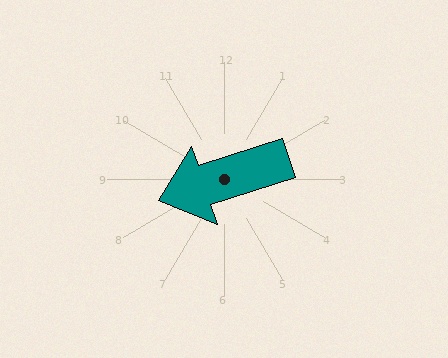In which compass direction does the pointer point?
West.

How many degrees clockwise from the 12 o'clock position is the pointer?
Approximately 252 degrees.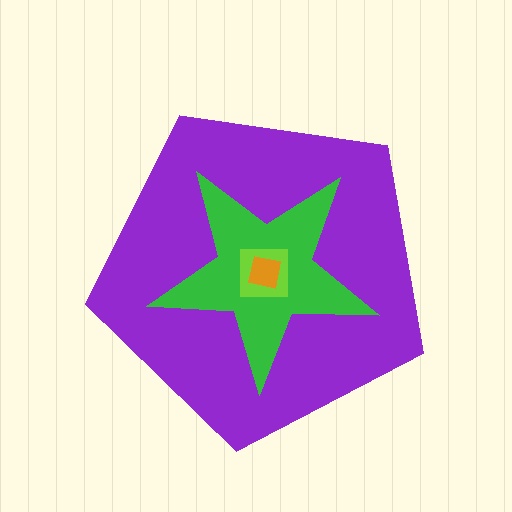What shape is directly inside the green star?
The lime square.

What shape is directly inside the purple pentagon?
The green star.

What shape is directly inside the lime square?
The orange square.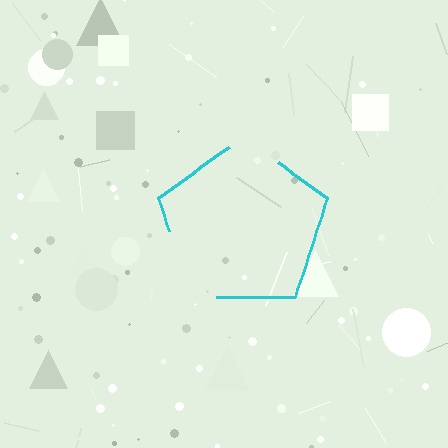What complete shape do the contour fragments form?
The contour fragments form a pentagon.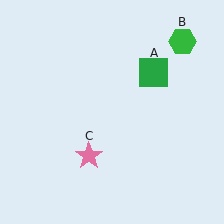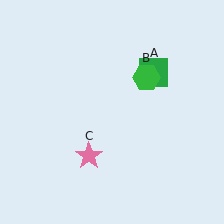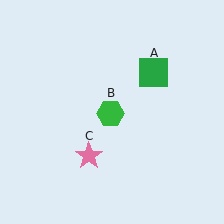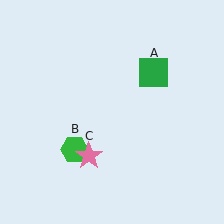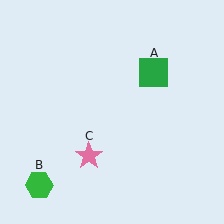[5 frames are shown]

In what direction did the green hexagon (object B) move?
The green hexagon (object B) moved down and to the left.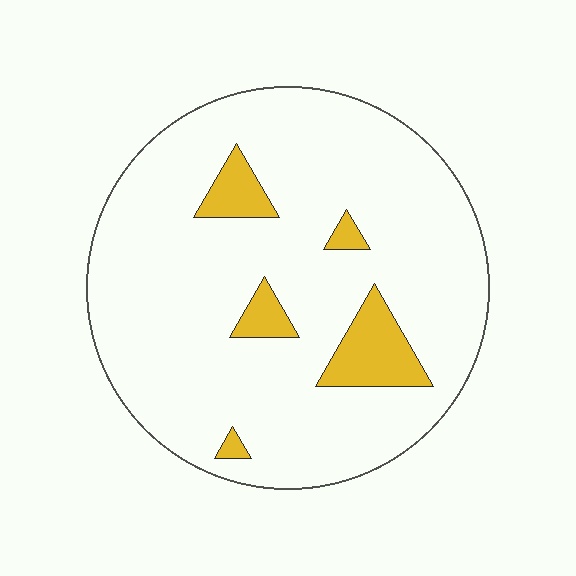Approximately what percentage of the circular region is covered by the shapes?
Approximately 10%.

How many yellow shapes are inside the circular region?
5.